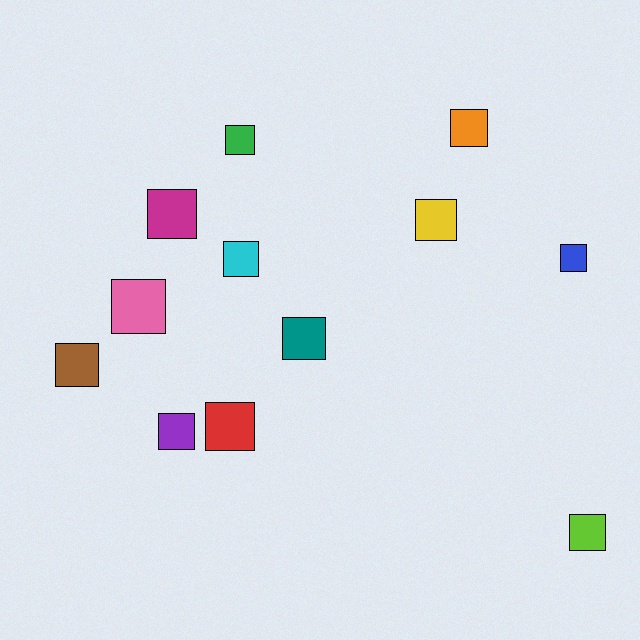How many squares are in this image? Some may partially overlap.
There are 12 squares.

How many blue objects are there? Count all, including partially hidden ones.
There is 1 blue object.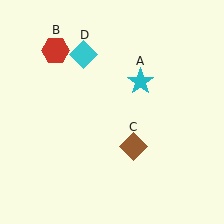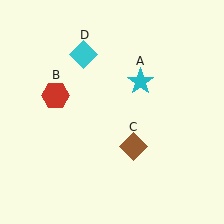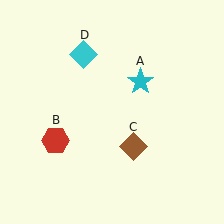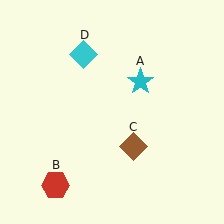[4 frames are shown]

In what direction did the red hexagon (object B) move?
The red hexagon (object B) moved down.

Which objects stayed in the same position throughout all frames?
Cyan star (object A) and brown diamond (object C) and cyan diamond (object D) remained stationary.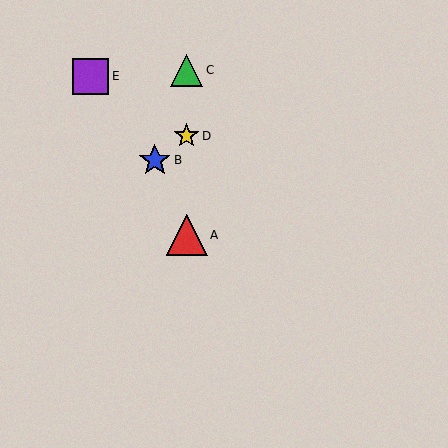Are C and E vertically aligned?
No, C is at x≈187 and E is at x≈91.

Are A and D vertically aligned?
Yes, both are at x≈187.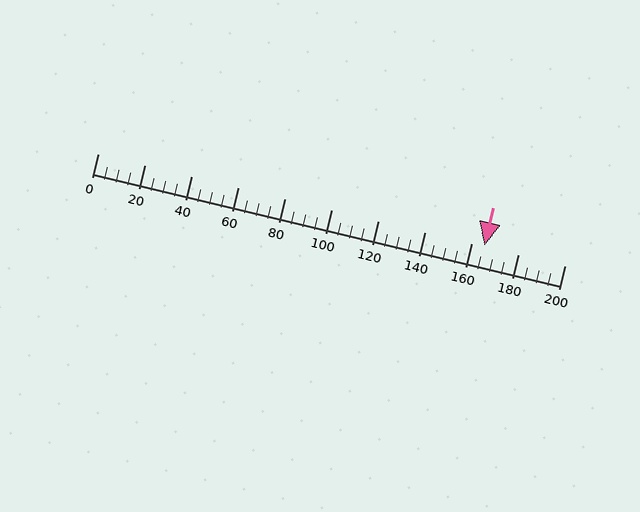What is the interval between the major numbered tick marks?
The major tick marks are spaced 20 units apart.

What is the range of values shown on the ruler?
The ruler shows values from 0 to 200.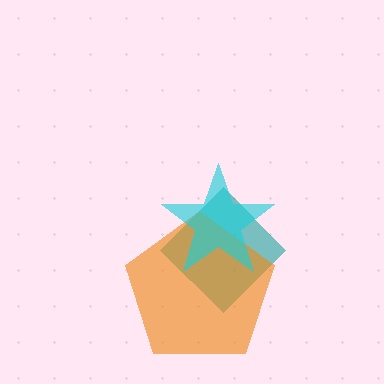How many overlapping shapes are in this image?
There are 3 overlapping shapes in the image.